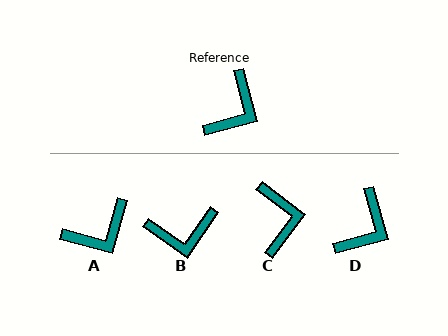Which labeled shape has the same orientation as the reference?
D.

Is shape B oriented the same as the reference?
No, it is off by about 50 degrees.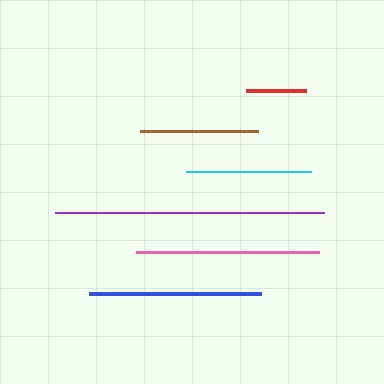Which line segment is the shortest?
The red line is the shortest at approximately 61 pixels.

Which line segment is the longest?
The purple line is the longest at approximately 269 pixels.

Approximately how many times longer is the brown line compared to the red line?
The brown line is approximately 2.0 times the length of the red line.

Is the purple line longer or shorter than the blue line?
The purple line is longer than the blue line.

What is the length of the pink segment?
The pink segment is approximately 184 pixels long.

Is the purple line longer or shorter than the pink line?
The purple line is longer than the pink line.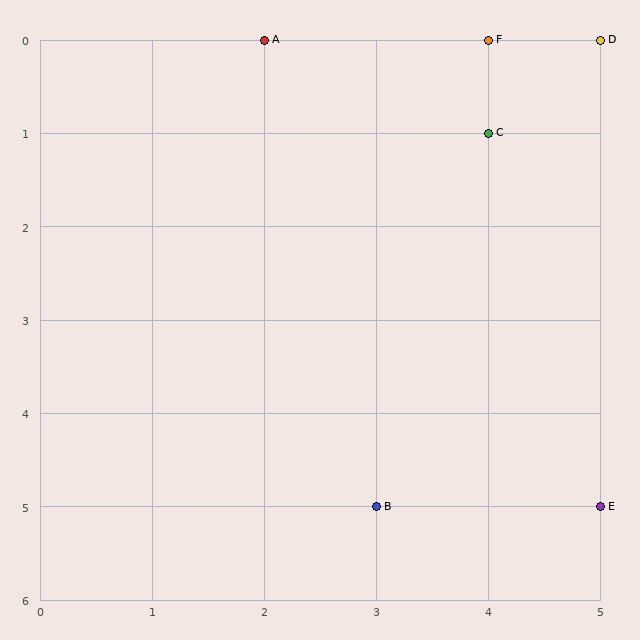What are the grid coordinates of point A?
Point A is at grid coordinates (2, 0).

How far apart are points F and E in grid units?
Points F and E are 1 column and 5 rows apart (about 5.1 grid units diagonally).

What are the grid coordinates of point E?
Point E is at grid coordinates (5, 5).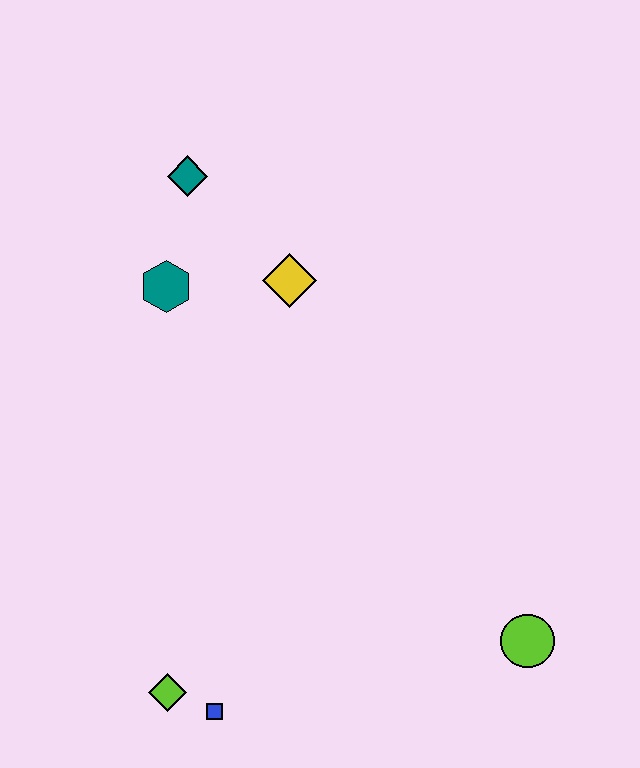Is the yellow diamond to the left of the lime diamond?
No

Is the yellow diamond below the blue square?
No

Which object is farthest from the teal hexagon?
The lime circle is farthest from the teal hexagon.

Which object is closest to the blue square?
The lime diamond is closest to the blue square.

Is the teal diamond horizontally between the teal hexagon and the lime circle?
Yes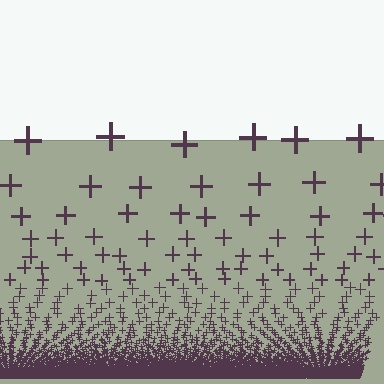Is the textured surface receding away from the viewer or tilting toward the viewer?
The surface appears to tilt toward the viewer. Texture elements get larger and sparser toward the top.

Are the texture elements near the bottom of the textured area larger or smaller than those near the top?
Smaller. The gradient is inverted — elements near the bottom are smaller and denser.